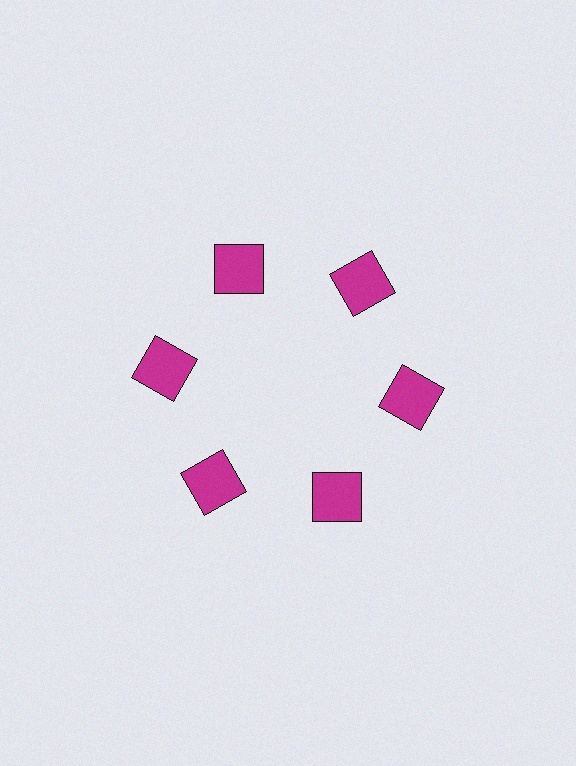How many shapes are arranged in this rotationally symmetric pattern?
There are 6 shapes, arranged in 6 groups of 1.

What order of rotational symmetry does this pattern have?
This pattern has 6-fold rotational symmetry.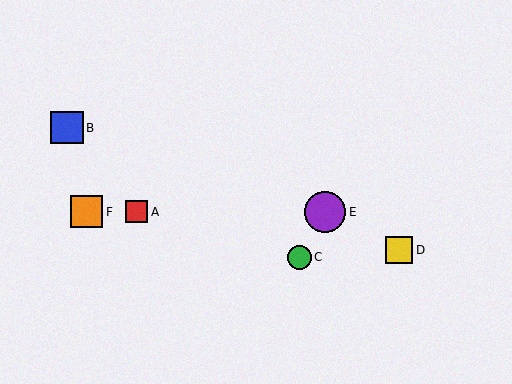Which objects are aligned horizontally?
Objects A, E, F are aligned horizontally.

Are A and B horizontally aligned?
No, A is at y≈212 and B is at y≈128.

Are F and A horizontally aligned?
Yes, both are at y≈212.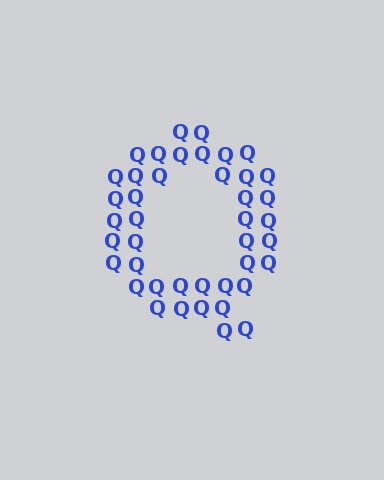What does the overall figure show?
The overall figure shows the letter Q.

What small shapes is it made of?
It is made of small letter Q's.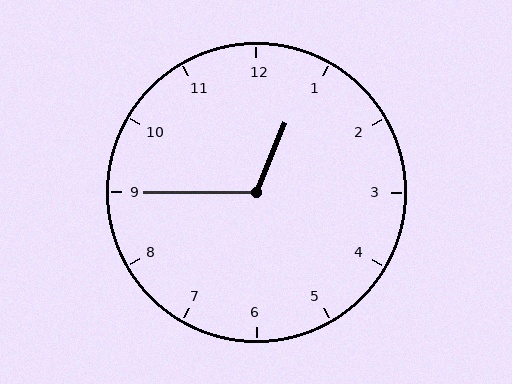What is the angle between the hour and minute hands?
Approximately 112 degrees.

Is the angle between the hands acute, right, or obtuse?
It is obtuse.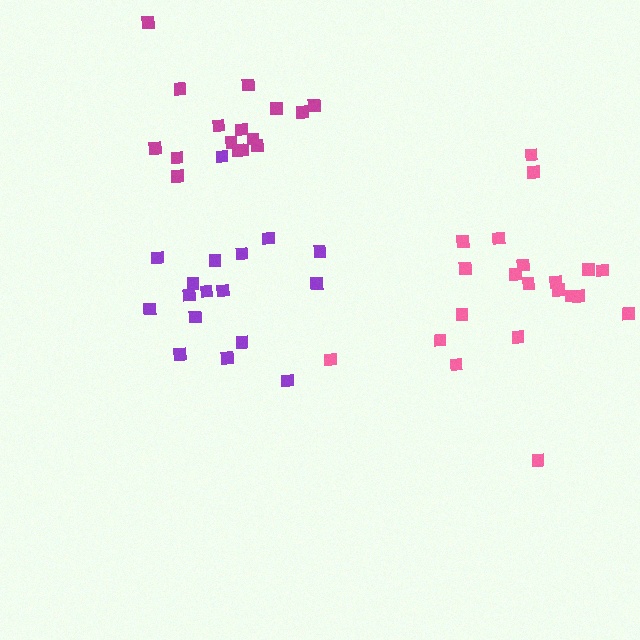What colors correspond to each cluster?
The clusters are colored: purple, pink, magenta.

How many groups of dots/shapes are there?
There are 3 groups.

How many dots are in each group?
Group 1: 17 dots, Group 2: 21 dots, Group 3: 16 dots (54 total).